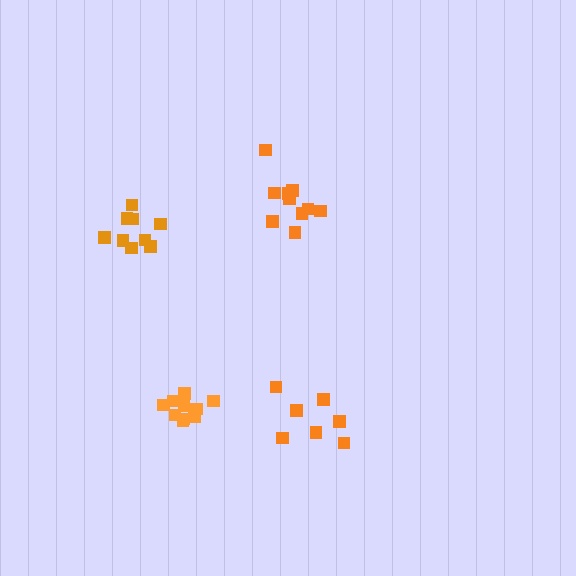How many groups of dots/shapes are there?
There are 4 groups.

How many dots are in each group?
Group 1: 9 dots, Group 2: 7 dots, Group 3: 10 dots, Group 4: 10 dots (36 total).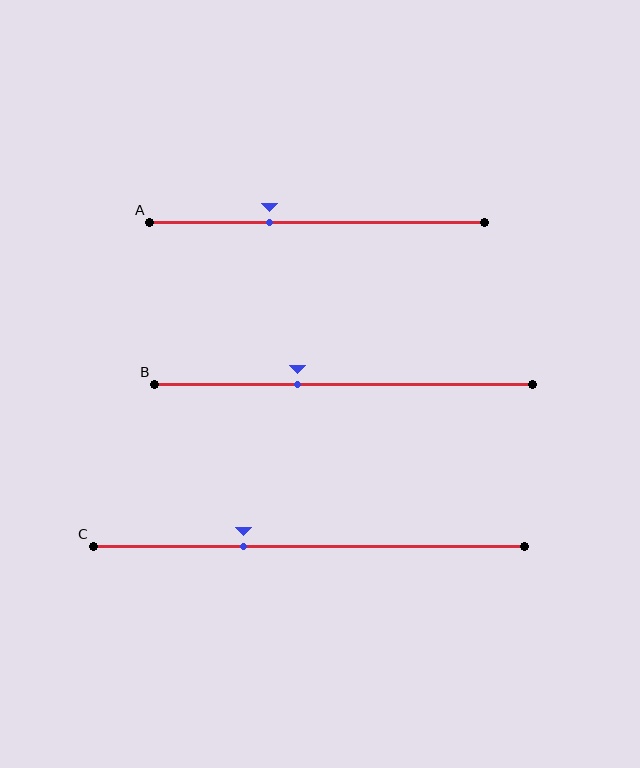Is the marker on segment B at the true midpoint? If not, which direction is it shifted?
No, the marker on segment B is shifted to the left by about 12% of the segment length.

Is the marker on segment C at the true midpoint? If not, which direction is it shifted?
No, the marker on segment C is shifted to the left by about 15% of the segment length.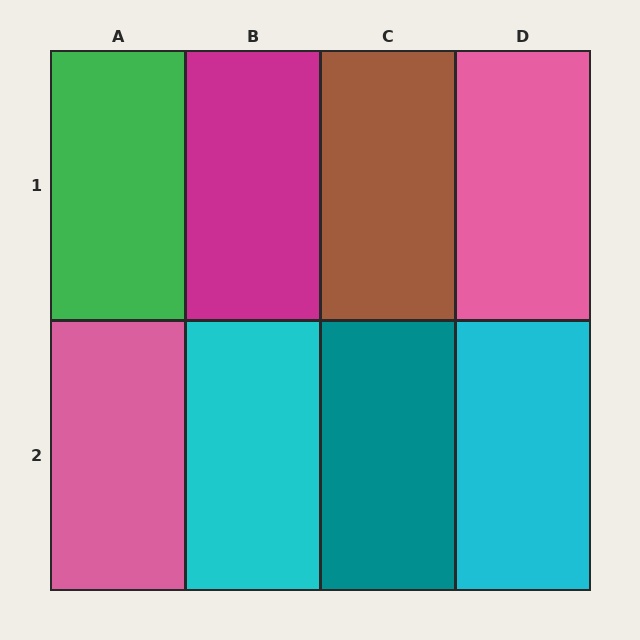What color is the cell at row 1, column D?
Pink.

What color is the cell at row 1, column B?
Magenta.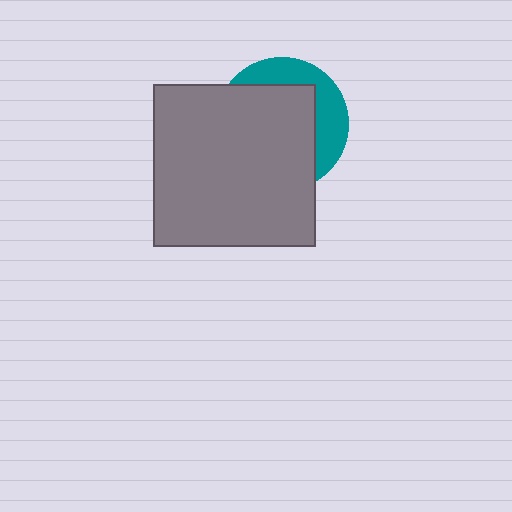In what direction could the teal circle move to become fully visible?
The teal circle could move toward the upper-right. That would shift it out from behind the gray square entirely.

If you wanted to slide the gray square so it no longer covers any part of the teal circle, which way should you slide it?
Slide it toward the lower-left — that is the most direct way to separate the two shapes.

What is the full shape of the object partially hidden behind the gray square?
The partially hidden object is a teal circle.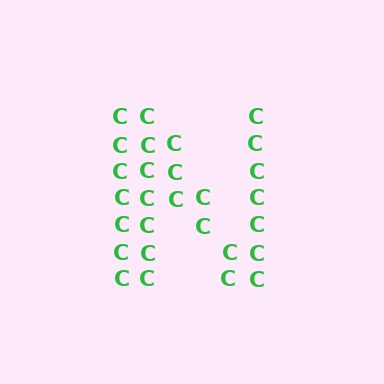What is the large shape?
The large shape is the letter N.